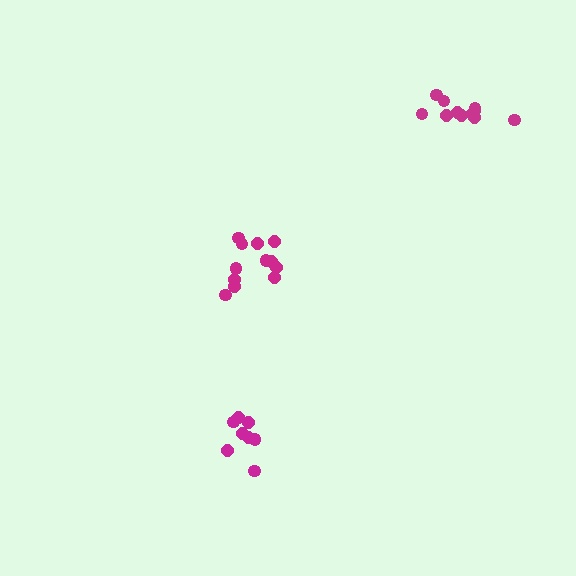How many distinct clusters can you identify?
There are 3 distinct clusters.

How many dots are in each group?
Group 1: 11 dots, Group 2: 12 dots, Group 3: 8 dots (31 total).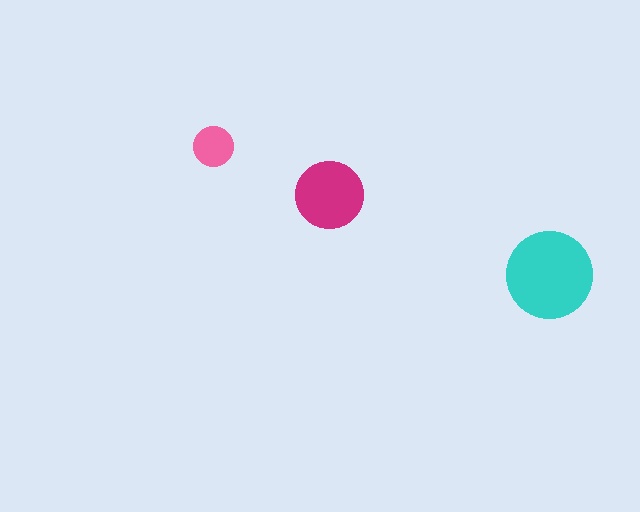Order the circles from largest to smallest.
the cyan one, the magenta one, the pink one.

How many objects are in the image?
There are 3 objects in the image.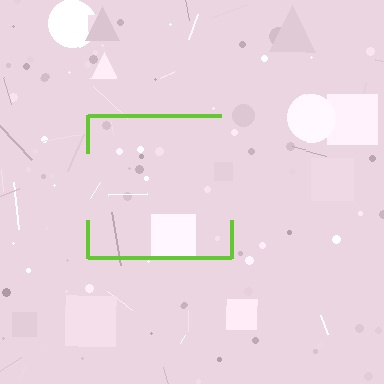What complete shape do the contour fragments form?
The contour fragments form a square.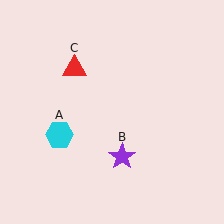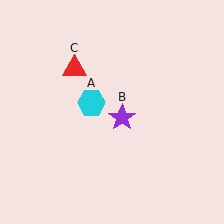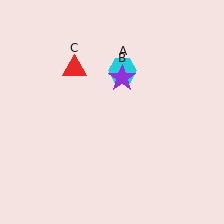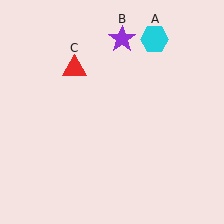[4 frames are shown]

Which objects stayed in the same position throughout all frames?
Red triangle (object C) remained stationary.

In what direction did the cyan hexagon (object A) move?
The cyan hexagon (object A) moved up and to the right.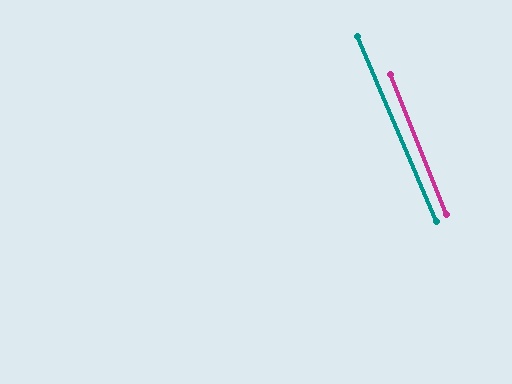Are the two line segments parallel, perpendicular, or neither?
Parallel — their directions differ by only 1.5°.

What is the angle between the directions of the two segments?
Approximately 1 degree.